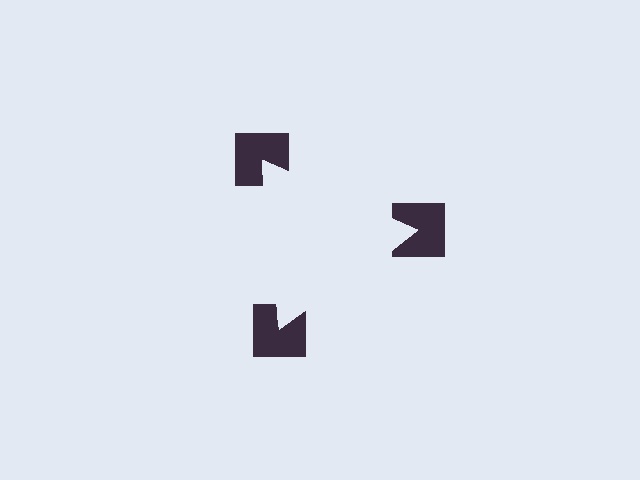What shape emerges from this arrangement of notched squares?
An illusory triangle — its edges are inferred from the aligned wedge cuts in the notched squares, not physically drawn.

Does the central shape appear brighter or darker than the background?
It typically appears slightly brighter than the background, even though no actual brightness change is drawn.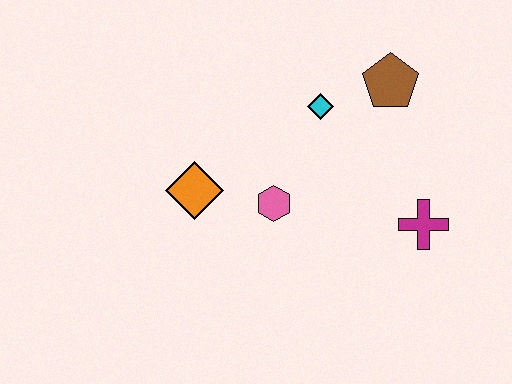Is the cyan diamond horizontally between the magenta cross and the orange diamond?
Yes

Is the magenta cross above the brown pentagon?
No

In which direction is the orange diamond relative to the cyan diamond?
The orange diamond is to the left of the cyan diamond.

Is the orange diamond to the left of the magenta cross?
Yes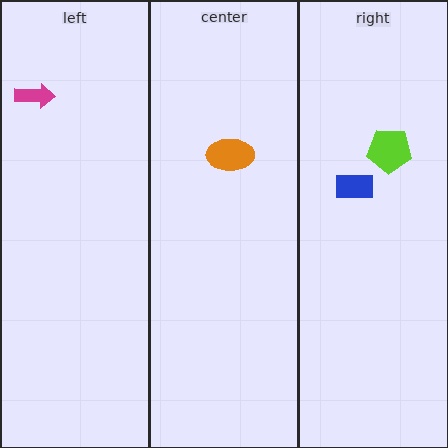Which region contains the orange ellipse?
The center region.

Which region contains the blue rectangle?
The right region.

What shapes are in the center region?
The orange ellipse.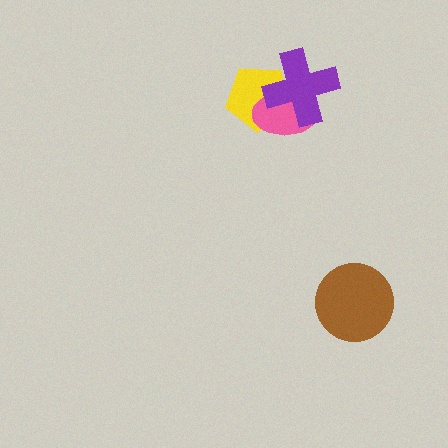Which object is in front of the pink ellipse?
The purple cross is in front of the pink ellipse.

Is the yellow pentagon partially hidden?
Yes, it is partially covered by another shape.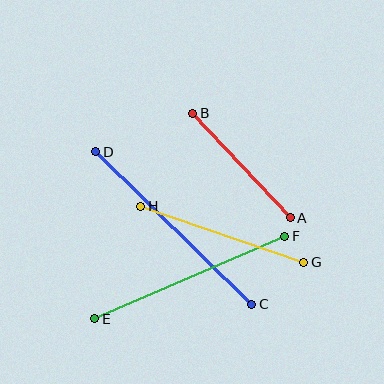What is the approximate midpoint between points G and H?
The midpoint is at approximately (222, 234) pixels.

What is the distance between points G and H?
The distance is approximately 172 pixels.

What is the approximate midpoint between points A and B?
The midpoint is at approximately (241, 165) pixels.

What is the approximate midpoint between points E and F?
The midpoint is at approximately (190, 277) pixels.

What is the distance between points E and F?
The distance is approximately 207 pixels.